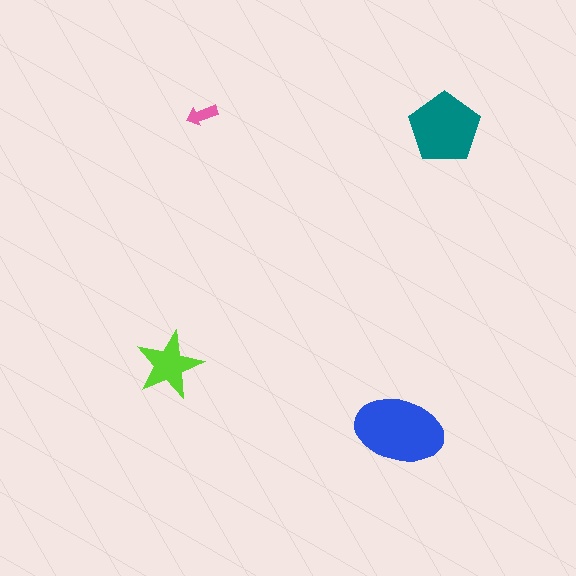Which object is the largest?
The blue ellipse.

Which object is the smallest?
The pink arrow.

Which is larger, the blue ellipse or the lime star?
The blue ellipse.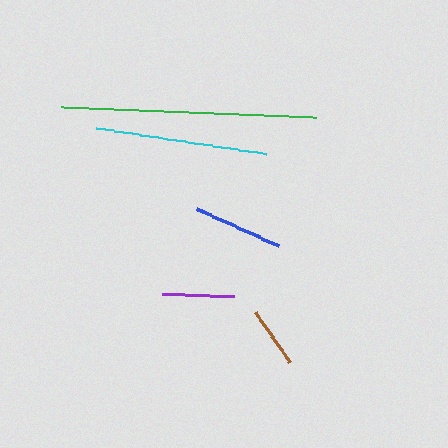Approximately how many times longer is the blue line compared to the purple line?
The blue line is approximately 1.3 times the length of the purple line.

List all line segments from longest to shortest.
From longest to shortest: green, cyan, blue, purple, brown.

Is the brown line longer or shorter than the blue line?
The blue line is longer than the brown line.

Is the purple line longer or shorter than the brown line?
The purple line is longer than the brown line.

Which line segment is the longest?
The green line is the longest at approximately 255 pixels.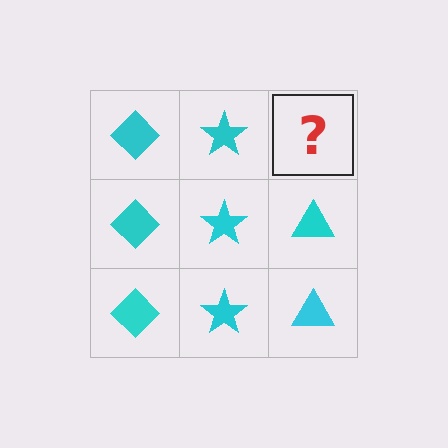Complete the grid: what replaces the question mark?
The question mark should be replaced with a cyan triangle.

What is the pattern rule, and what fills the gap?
The rule is that each column has a consistent shape. The gap should be filled with a cyan triangle.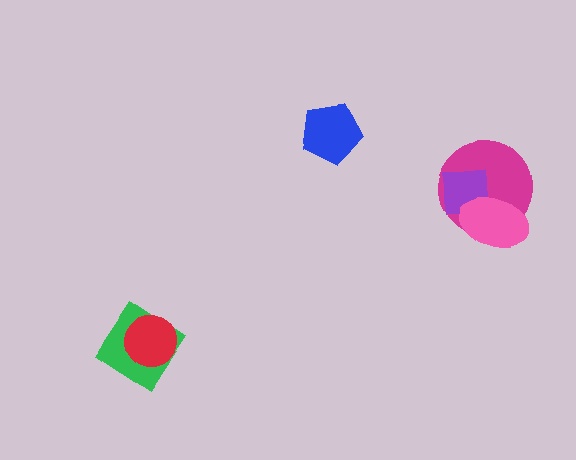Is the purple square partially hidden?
Yes, it is partially covered by another shape.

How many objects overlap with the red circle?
1 object overlaps with the red circle.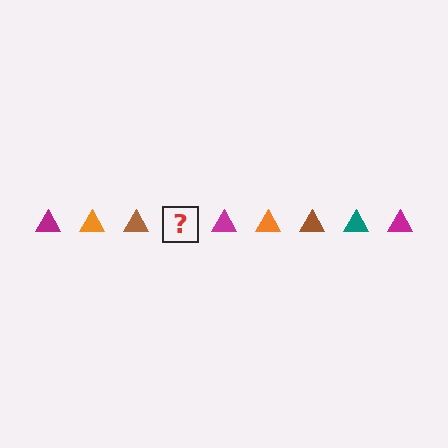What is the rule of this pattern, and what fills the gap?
The rule is that the pattern cycles through magenta, orange, brown, teal triangles. The gap should be filled with a teal triangle.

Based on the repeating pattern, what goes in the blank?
The blank should be a teal triangle.